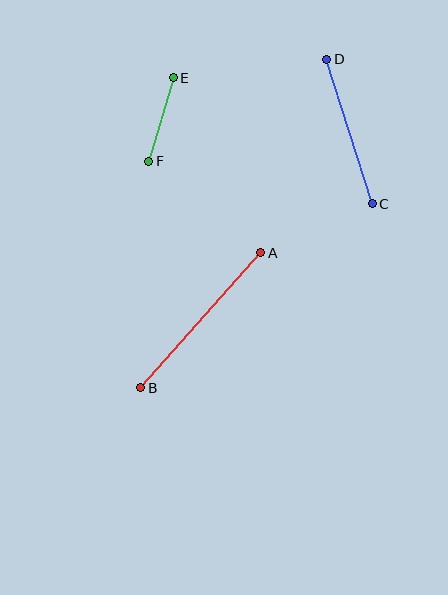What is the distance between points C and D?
The distance is approximately 152 pixels.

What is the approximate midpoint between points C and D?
The midpoint is at approximately (350, 132) pixels.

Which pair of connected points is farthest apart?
Points A and B are farthest apart.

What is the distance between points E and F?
The distance is approximately 87 pixels.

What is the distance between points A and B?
The distance is approximately 181 pixels.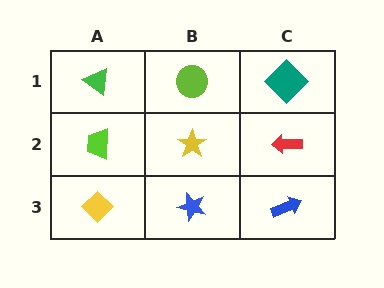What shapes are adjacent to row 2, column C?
A teal diamond (row 1, column C), a blue arrow (row 3, column C), a yellow star (row 2, column B).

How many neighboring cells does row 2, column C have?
3.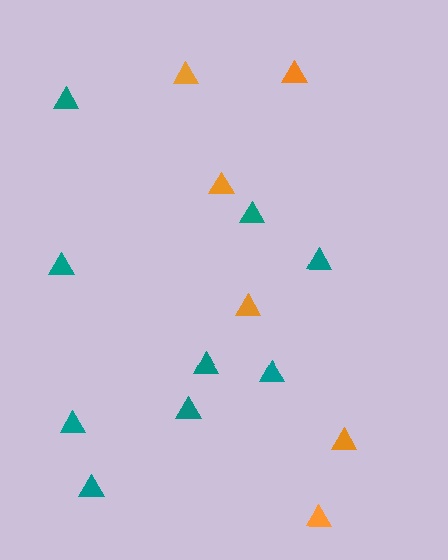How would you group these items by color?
There are 2 groups: one group of teal triangles (9) and one group of orange triangles (6).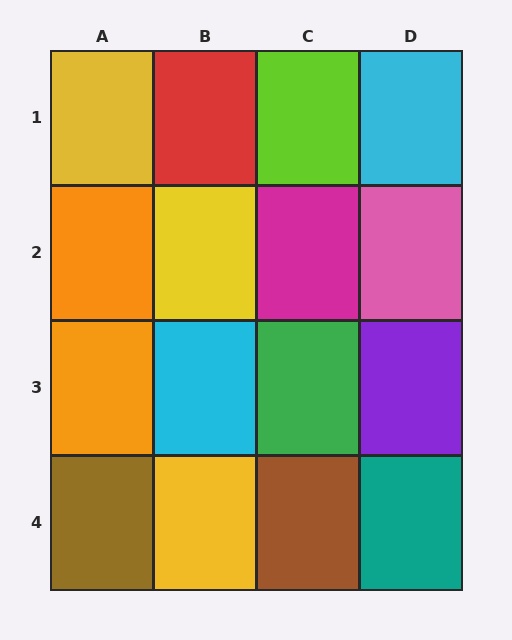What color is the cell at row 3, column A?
Orange.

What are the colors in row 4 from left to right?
Brown, yellow, brown, teal.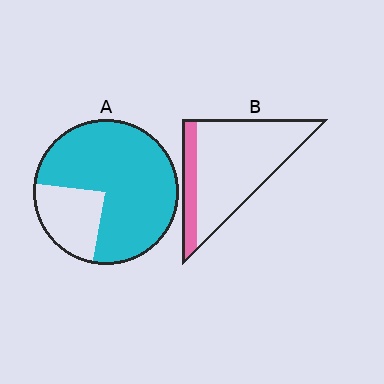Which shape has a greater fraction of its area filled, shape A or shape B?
Shape A.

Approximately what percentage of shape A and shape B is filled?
A is approximately 75% and B is approximately 20%.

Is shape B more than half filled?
No.